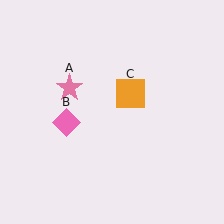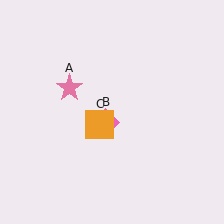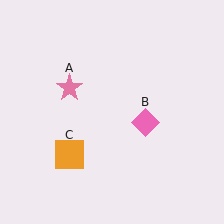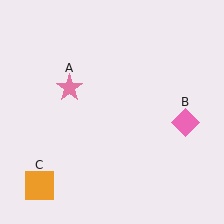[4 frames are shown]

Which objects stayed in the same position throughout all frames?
Pink star (object A) remained stationary.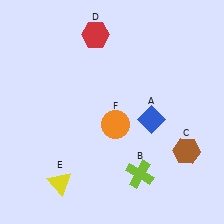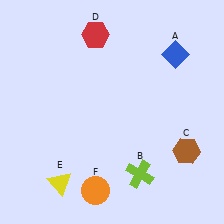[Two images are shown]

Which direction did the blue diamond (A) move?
The blue diamond (A) moved up.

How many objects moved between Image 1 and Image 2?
2 objects moved between the two images.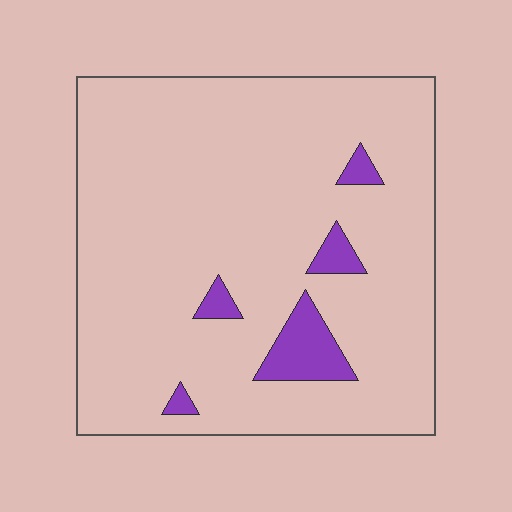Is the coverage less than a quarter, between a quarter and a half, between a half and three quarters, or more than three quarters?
Less than a quarter.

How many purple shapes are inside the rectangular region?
5.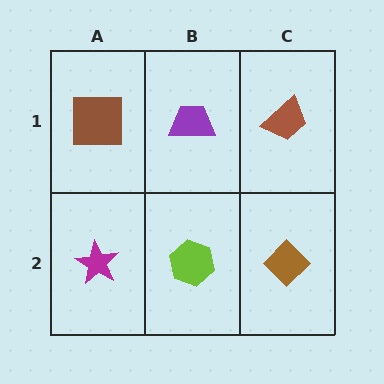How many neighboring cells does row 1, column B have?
3.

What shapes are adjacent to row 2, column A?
A brown square (row 1, column A), a lime hexagon (row 2, column B).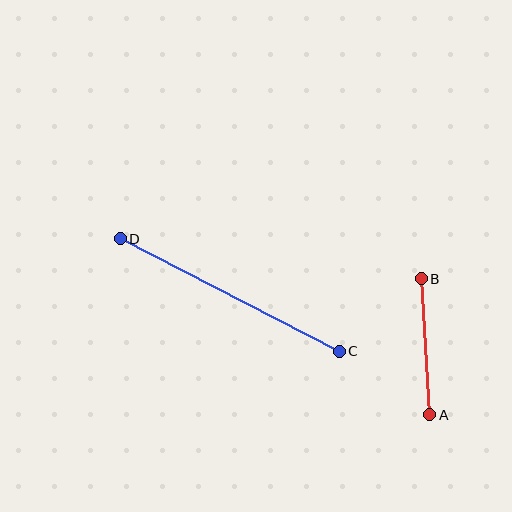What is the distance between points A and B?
The distance is approximately 136 pixels.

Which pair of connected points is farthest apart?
Points C and D are farthest apart.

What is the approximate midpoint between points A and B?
The midpoint is at approximately (426, 347) pixels.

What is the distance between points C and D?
The distance is approximately 246 pixels.